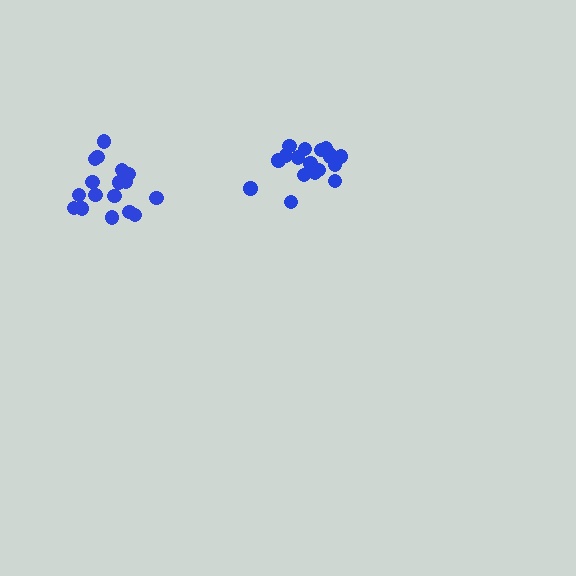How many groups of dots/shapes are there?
There are 2 groups.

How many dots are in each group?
Group 1: 18 dots, Group 2: 17 dots (35 total).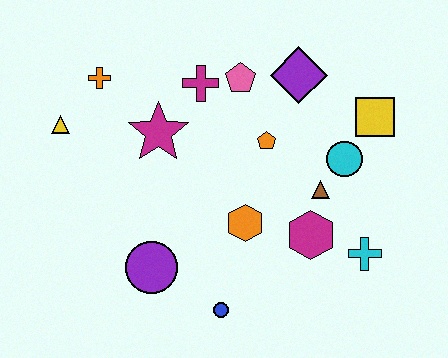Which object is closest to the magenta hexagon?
The brown triangle is closest to the magenta hexagon.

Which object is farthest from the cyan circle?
The yellow triangle is farthest from the cyan circle.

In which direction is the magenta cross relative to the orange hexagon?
The magenta cross is above the orange hexagon.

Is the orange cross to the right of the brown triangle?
No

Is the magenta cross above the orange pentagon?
Yes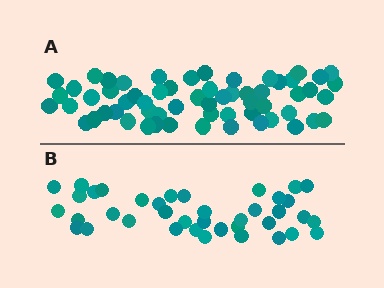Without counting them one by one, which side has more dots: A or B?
Region A (the top region) has more dots.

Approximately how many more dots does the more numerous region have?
Region A has approximately 20 more dots than region B.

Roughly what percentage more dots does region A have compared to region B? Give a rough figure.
About 55% more.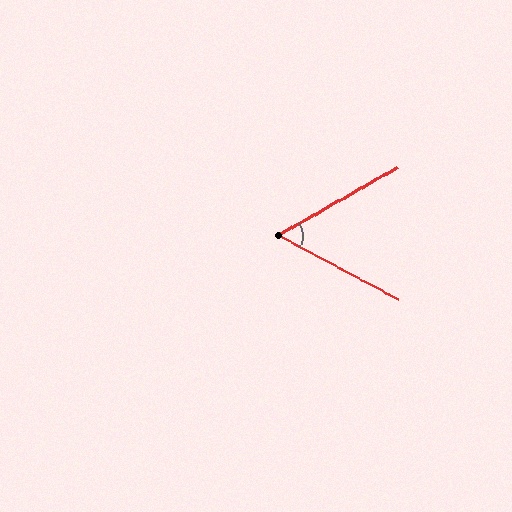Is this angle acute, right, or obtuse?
It is acute.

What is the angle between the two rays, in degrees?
Approximately 58 degrees.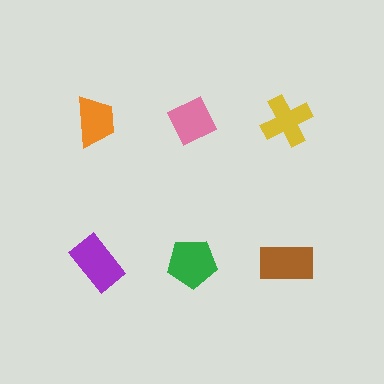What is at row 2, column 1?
A purple rectangle.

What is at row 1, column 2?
A pink diamond.